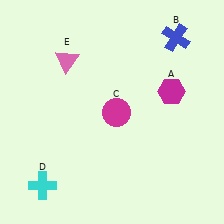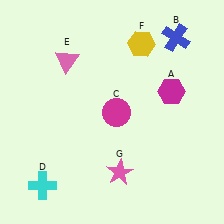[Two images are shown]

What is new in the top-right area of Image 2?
A yellow hexagon (F) was added in the top-right area of Image 2.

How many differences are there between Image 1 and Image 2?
There are 2 differences between the two images.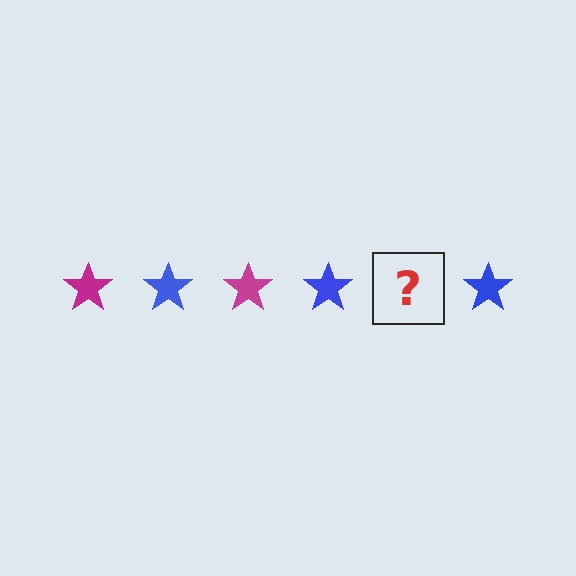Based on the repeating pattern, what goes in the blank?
The blank should be a magenta star.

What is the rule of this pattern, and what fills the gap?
The rule is that the pattern cycles through magenta, blue stars. The gap should be filled with a magenta star.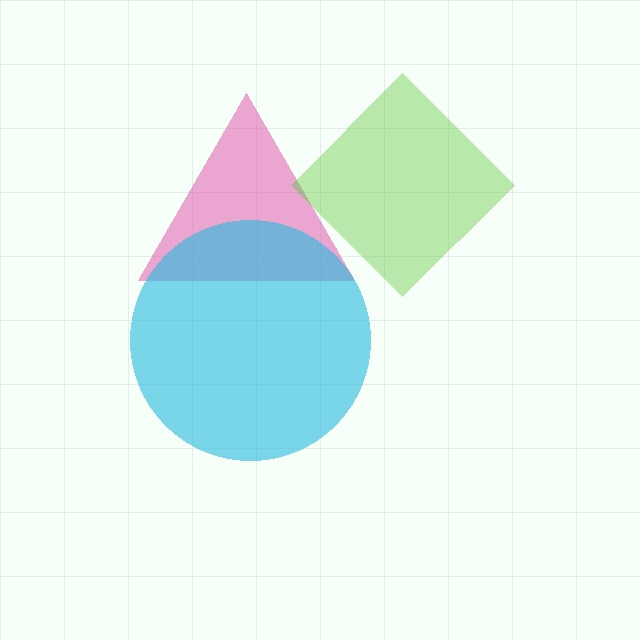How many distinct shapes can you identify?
There are 3 distinct shapes: a pink triangle, a lime diamond, a cyan circle.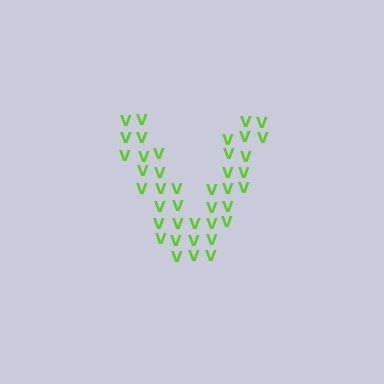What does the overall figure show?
The overall figure shows the letter V.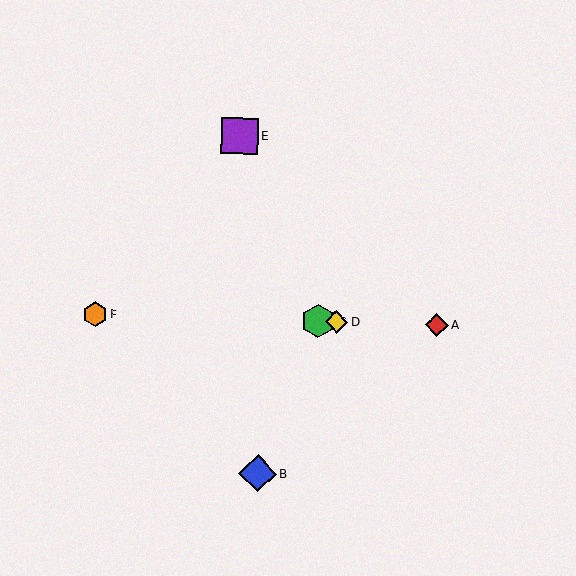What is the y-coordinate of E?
Object E is at y≈136.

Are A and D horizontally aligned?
Yes, both are at y≈325.